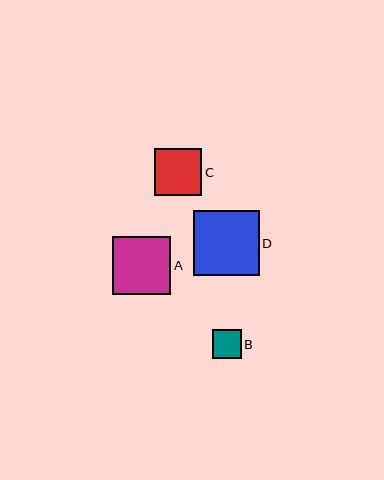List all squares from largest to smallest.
From largest to smallest: D, A, C, B.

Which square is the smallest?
Square B is the smallest with a size of approximately 29 pixels.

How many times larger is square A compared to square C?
Square A is approximately 1.2 times the size of square C.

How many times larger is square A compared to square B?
Square A is approximately 2.0 times the size of square B.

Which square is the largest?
Square D is the largest with a size of approximately 65 pixels.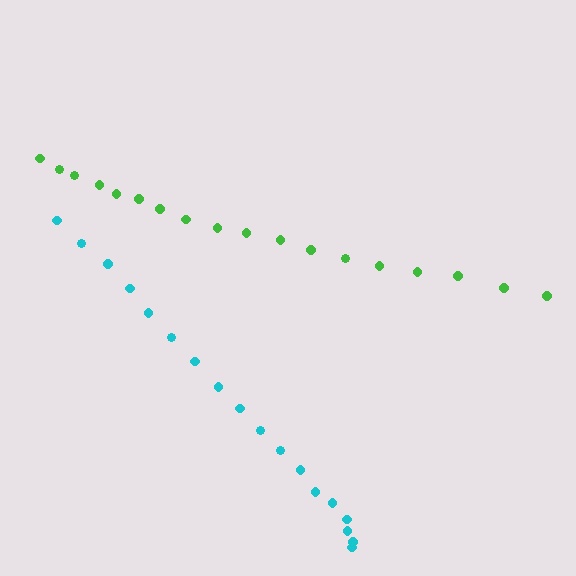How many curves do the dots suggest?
There are 2 distinct paths.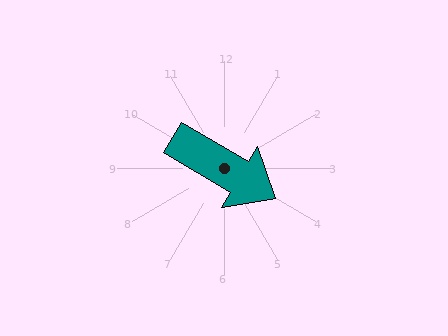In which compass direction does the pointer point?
Southeast.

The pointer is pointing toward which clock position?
Roughly 4 o'clock.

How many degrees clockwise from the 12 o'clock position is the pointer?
Approximately 121 degrees.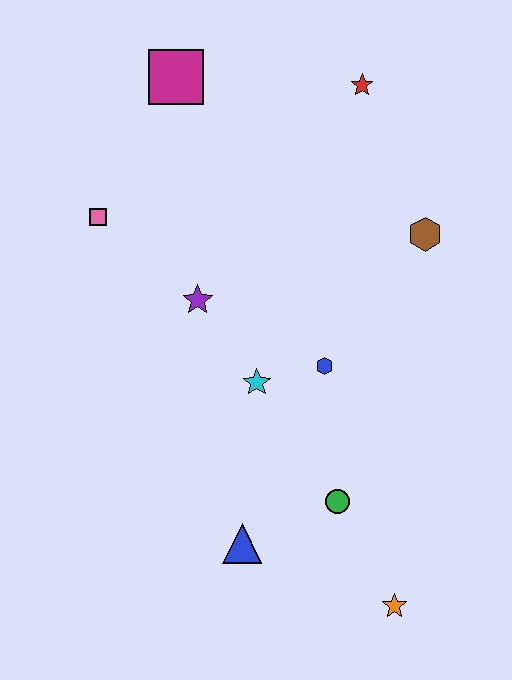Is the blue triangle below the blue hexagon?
Yes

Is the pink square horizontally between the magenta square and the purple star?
No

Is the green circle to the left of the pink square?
No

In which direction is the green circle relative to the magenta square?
The green circle is below the magenta square.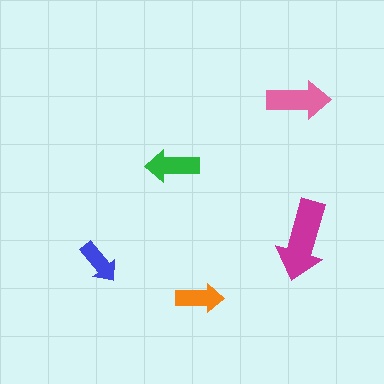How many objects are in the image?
There are 5 objects in the image.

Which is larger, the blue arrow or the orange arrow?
The orange one.